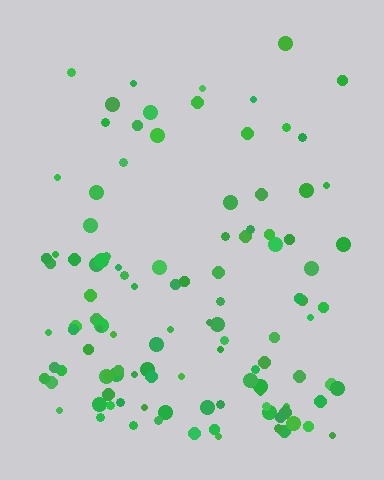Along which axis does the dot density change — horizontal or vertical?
Vertical.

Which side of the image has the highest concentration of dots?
The bottom.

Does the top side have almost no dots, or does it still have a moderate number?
Still a moderate number, just noticeably fewer than the bottom.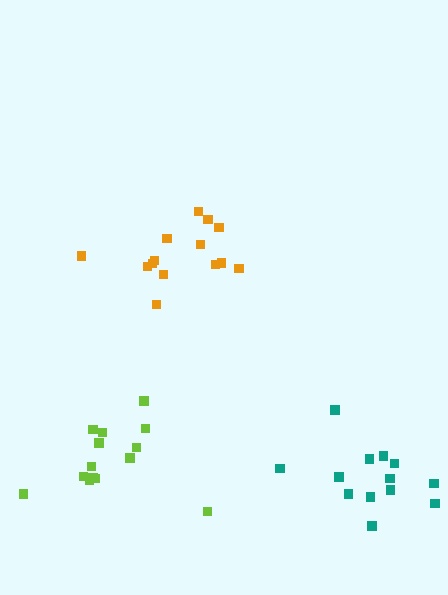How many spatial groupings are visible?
There are 3 spatial groupings.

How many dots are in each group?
Group 1: 14 dots, Group 2: 14 dots, Group 3: 13 dots (41 total).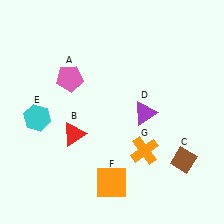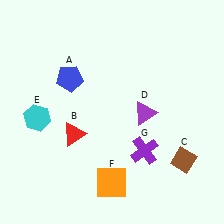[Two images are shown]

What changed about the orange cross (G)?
In Image 1, G is orange. In Image 2, it changed to purple.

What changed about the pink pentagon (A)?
In Image 1, A is pink. In Image 2, it changed to blue.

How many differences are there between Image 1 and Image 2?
There are 2 differences between the two images.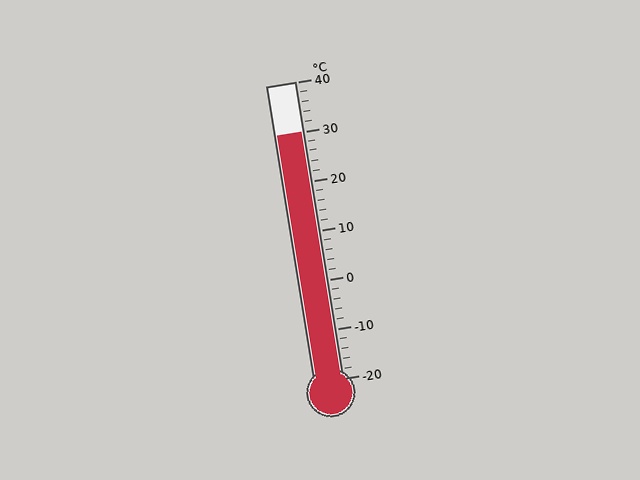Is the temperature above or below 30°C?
The temperature is at 30°C.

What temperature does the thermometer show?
The thermometer shows approximately 30°C.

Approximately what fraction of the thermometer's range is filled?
The thermometer is filled to approximately 85% of its range.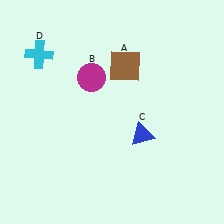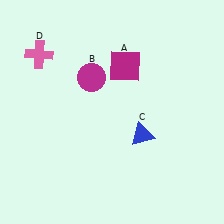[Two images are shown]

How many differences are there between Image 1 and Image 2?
There are 2 differences between the two images.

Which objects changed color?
A changed from brown to magenta. D changed from cyan to pink.